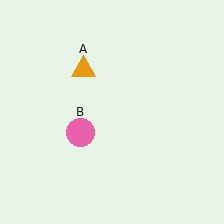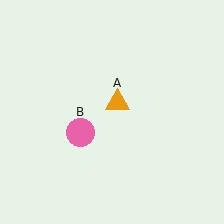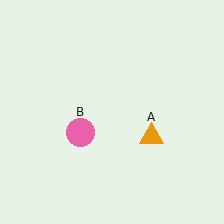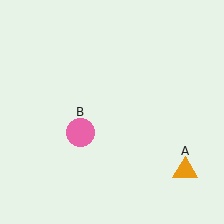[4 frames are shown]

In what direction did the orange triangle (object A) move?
The orange triangle (object A) moved down and to the right.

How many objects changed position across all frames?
1 object changed position: orange triangle (object A).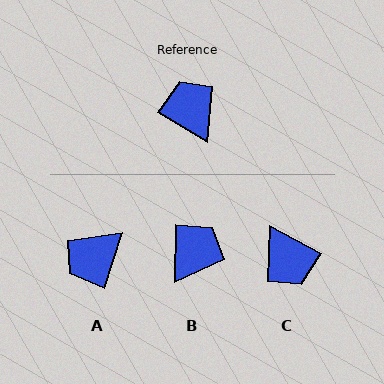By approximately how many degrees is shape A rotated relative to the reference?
Approximately 102 degrees counter-clockwise.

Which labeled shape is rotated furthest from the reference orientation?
C, about 177 degrees away.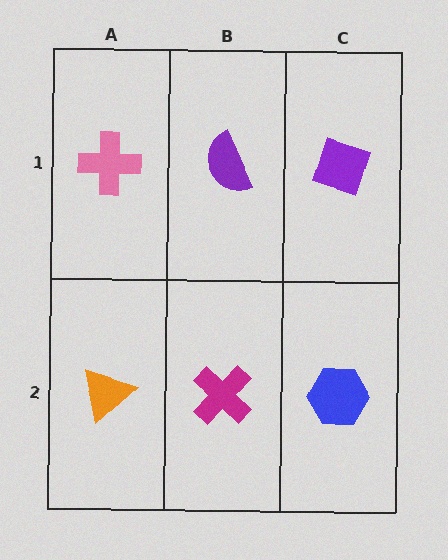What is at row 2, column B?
A magenta cross.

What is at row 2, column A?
An orange triangle.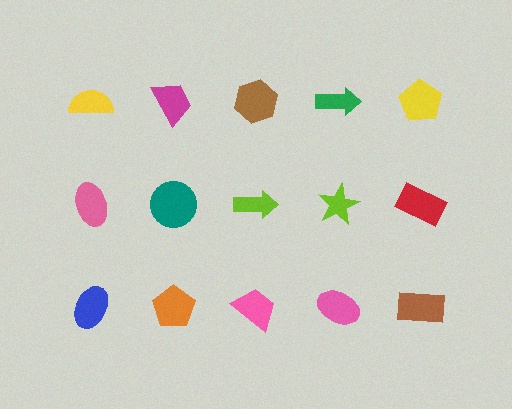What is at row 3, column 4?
A pink ellipse.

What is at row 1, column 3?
A brown hexagon.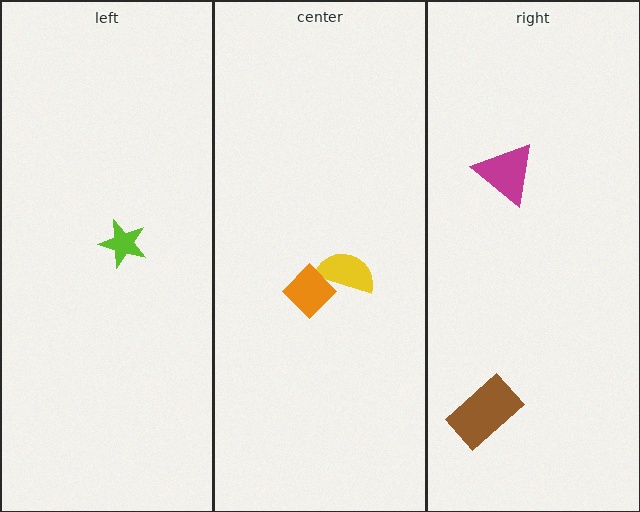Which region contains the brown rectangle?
The right region.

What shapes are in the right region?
The magenta triangle, the brown rectangle.